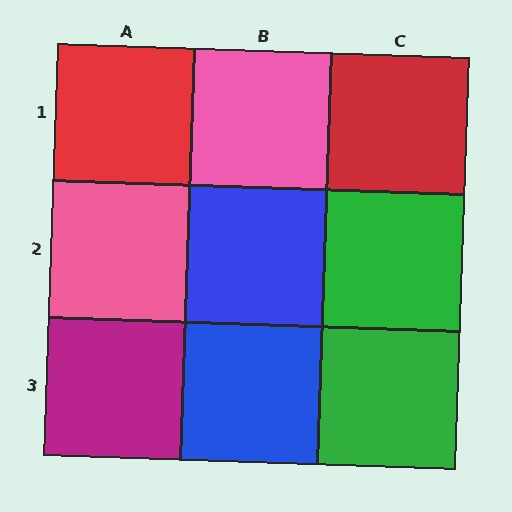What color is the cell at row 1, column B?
Pink.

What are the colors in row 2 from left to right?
Pink, blue, green.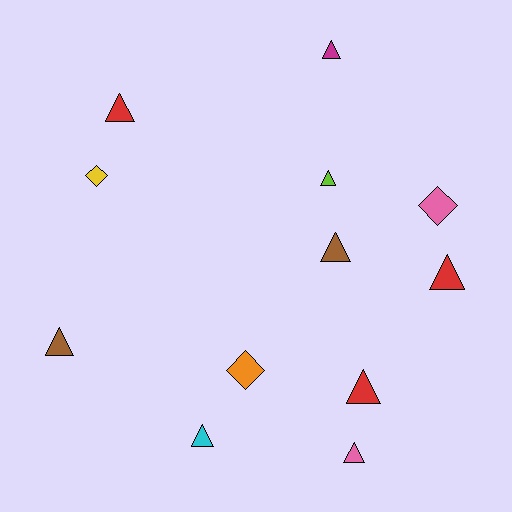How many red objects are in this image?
There are 3 red objects.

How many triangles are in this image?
There are 9 triangles.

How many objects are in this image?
There are 12 objects.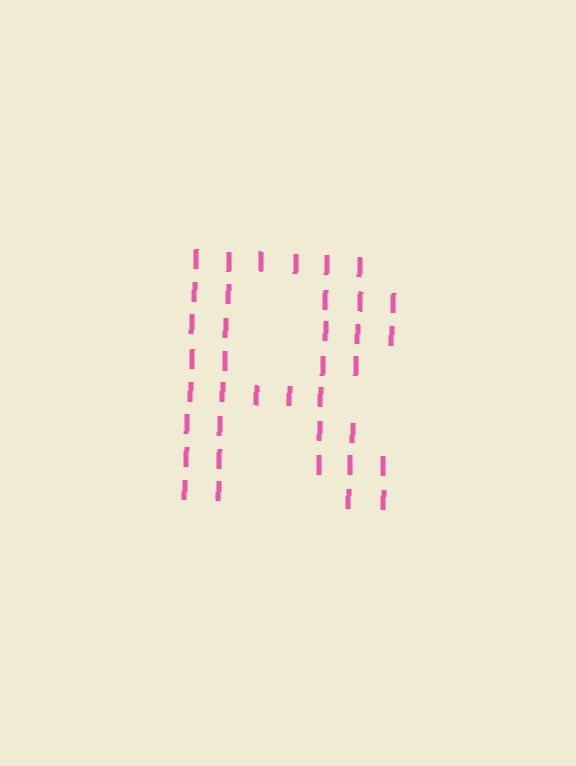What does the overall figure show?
The overall figure shows the letter R.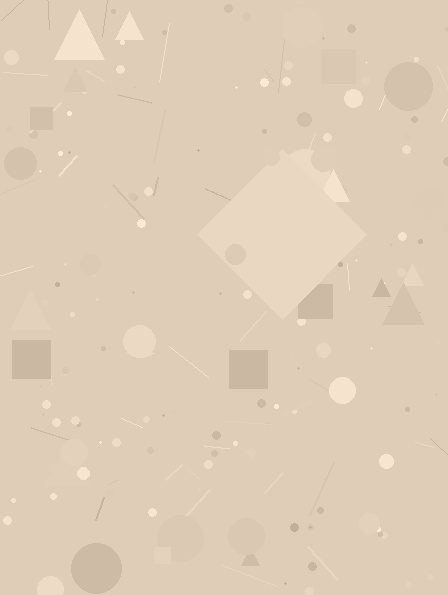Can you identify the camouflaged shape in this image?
The camouflaged shape is a diamond.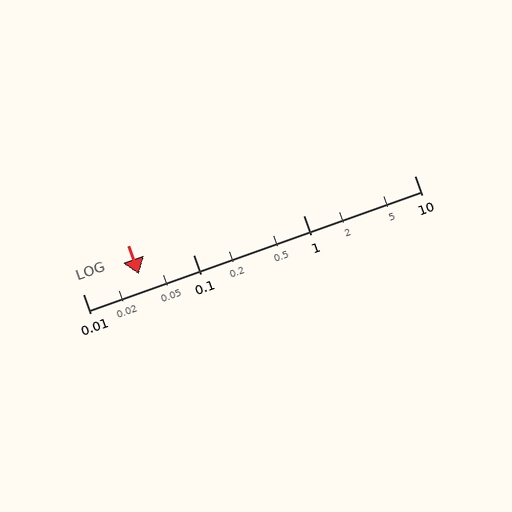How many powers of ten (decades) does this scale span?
The scale spans 3 decades, from 0.01 to 10.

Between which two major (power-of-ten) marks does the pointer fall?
The pointer is between 0.01 and 0.1.